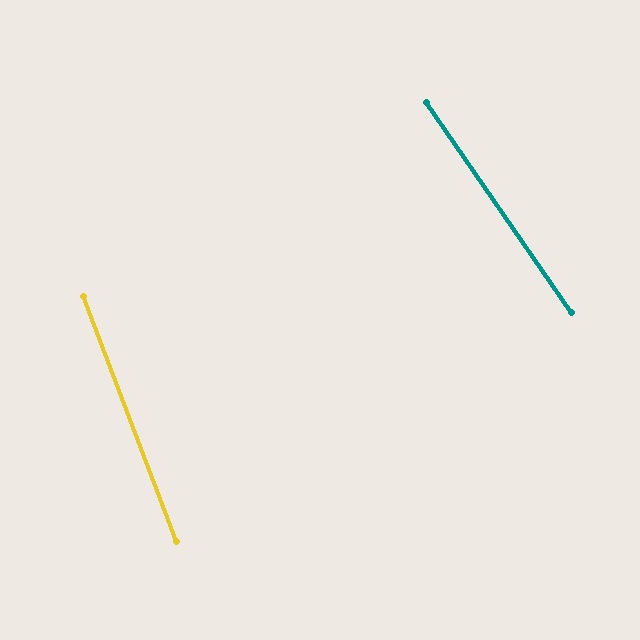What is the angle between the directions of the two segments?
Approximately 14 degrees.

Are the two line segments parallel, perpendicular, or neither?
Neither parallel nor perpendicular — they differ by about 14°.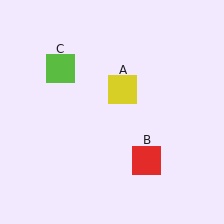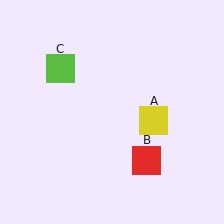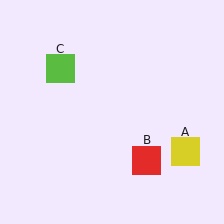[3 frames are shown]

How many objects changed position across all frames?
1 object changed position: yellow square (object A).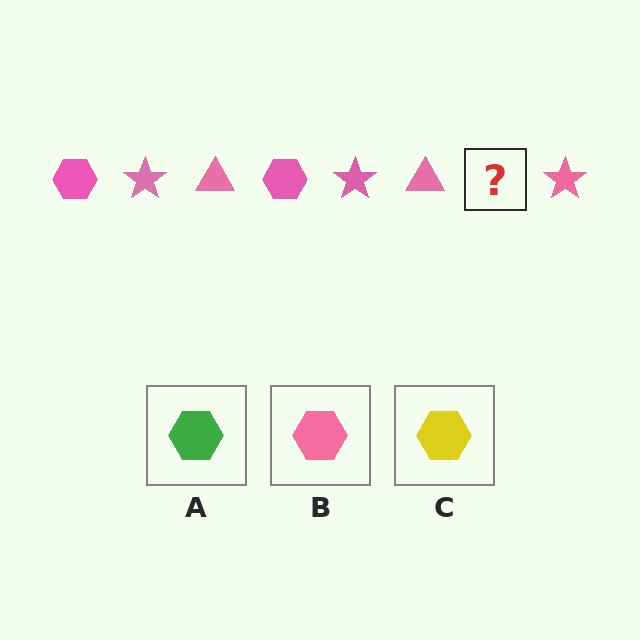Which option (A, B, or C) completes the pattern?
B.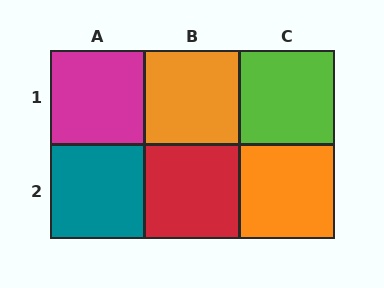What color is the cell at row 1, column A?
Magenta.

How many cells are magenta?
1 cell is magenta.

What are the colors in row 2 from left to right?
Teal, red, orange.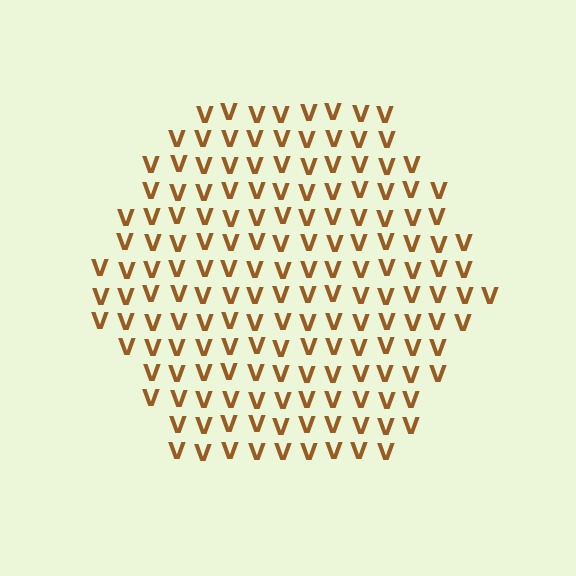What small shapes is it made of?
It is made of small letter V's.